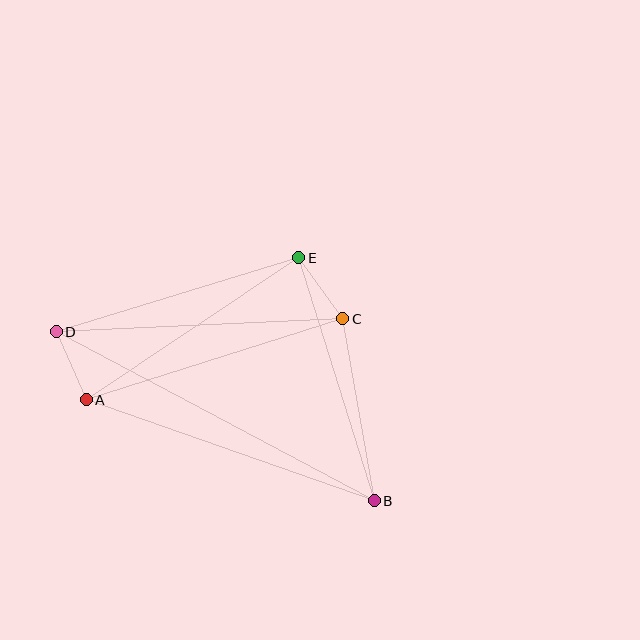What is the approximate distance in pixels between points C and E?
The distance between C and E is approximately 75 pixels.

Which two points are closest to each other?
Points A and D are closest to each other.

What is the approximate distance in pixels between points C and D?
The distance between C and D is approximately 287 pixels.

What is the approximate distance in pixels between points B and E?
The distance between B and E is approximately 254 pixels.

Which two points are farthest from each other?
Points B and D are farthest from each other.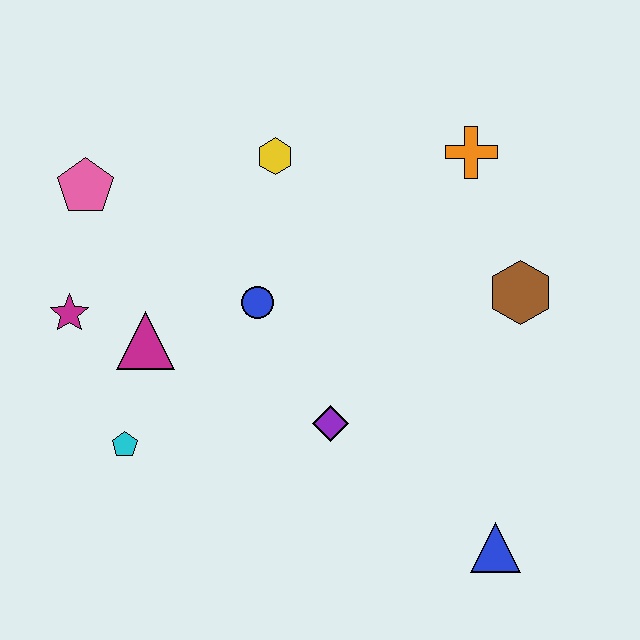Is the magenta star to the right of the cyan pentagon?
No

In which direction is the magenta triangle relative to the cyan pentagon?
The magenta triangle is above the cyan pentagon.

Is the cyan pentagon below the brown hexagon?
Yes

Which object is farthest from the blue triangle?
The pink pentagon is farthest from the blue triangle.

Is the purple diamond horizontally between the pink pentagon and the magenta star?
No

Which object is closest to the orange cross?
The brown hexagon is closest to the orange cross.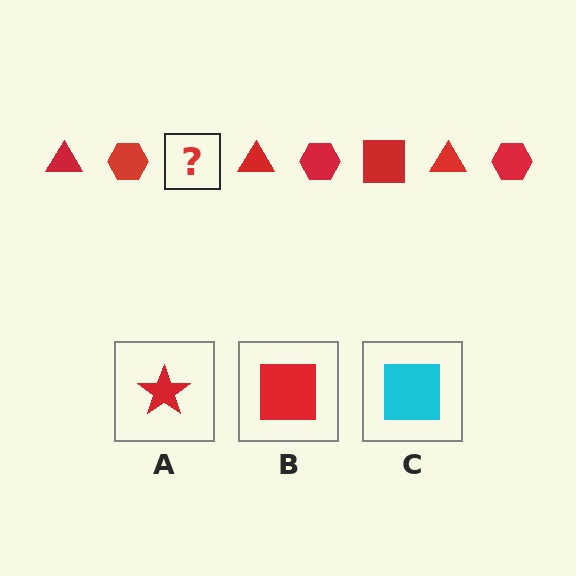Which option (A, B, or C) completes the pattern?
B.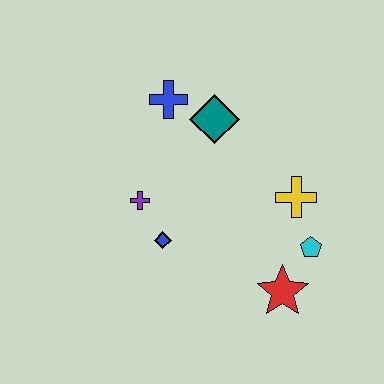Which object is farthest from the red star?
The blue cross is farthest from the red star.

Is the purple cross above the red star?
Yes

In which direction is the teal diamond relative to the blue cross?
The teal diamond is to the right of the blue cross.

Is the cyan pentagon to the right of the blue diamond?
Yes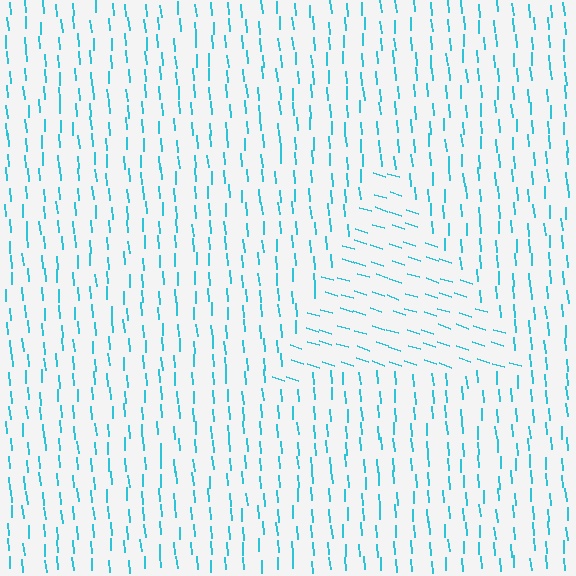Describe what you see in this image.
The image is filled with small cyan line segments. A triangle region in the image has lines oriented differently from the surrounding lines, creating a visible texture boundary.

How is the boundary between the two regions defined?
The boundary is defined purely by a change in line orientation (approximately 68 degrees difference). All lines are the same color and thickness.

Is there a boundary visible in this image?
Yes, there is a texture boundary formed by a change in line orientation.